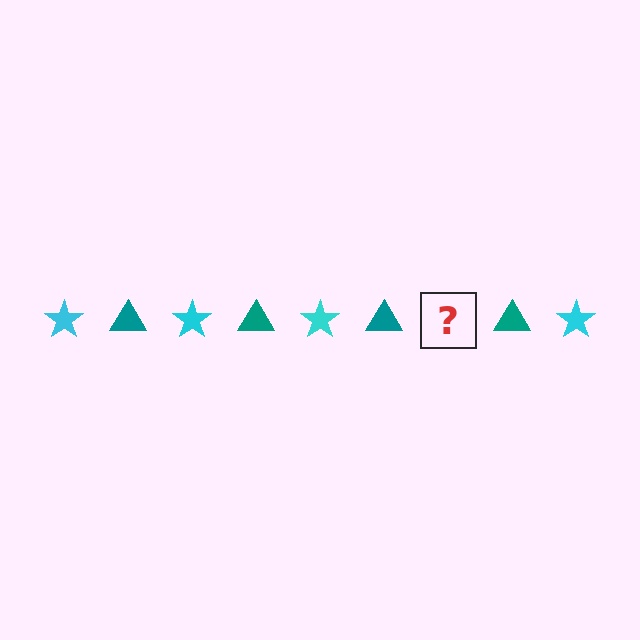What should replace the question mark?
The question mark should be replaced with a cyan star.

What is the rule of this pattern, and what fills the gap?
The rule is that the pattern alternates between cyan star and teal triangle. The gap should be filled with a cyan star.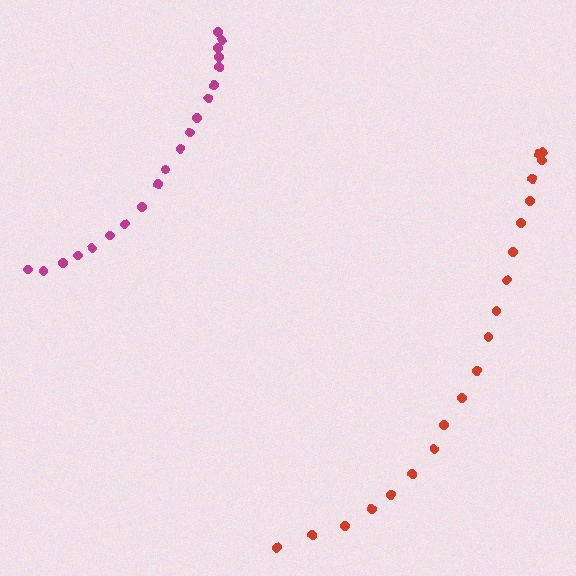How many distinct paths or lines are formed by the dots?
There are 2 distinct paths.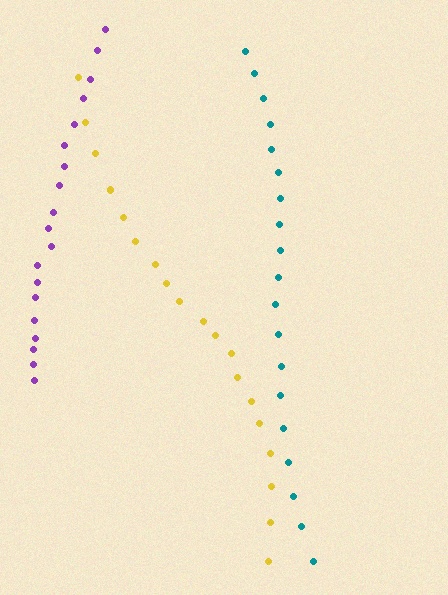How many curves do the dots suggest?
There are 3 distinct paths.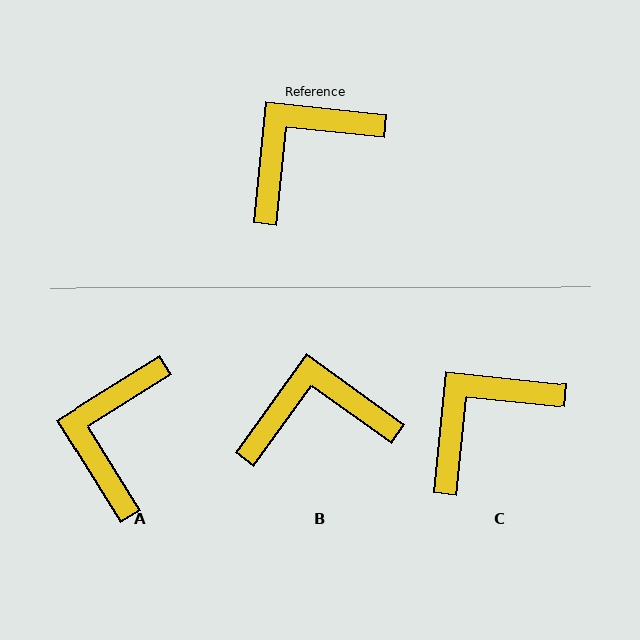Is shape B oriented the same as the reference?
No, it is off by about 30 degrees.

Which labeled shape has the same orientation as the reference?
C.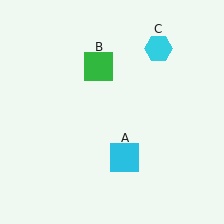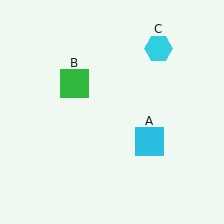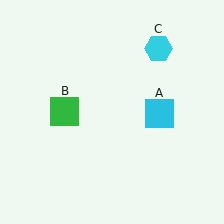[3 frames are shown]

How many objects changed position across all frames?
2 objects changed position: cyan square (object A), green square (object B).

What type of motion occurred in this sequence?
The cyan square (object A), green square (object B) rotated counterclockwise around the center of the scene.